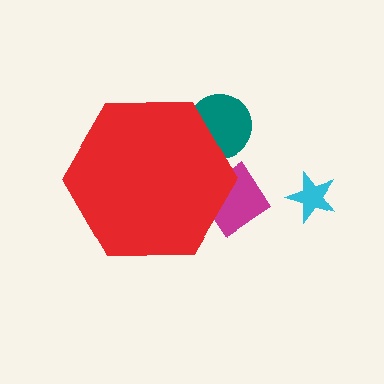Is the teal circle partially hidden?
Yes, the teal circle is partially hidden behind the red hexagon.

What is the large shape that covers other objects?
A red hexagon.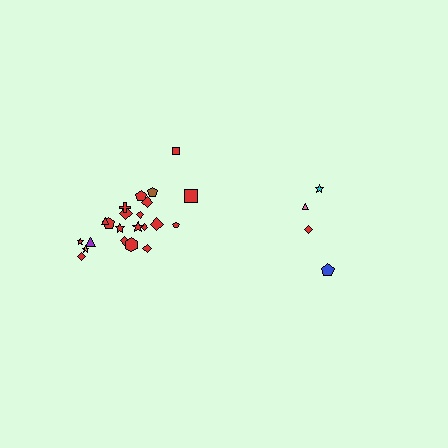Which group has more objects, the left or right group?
The left group.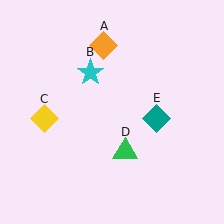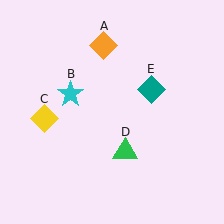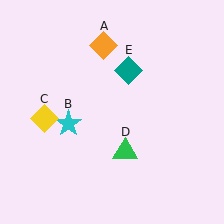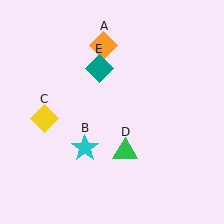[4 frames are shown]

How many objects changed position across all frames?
2 objects changed position: cyan star (object B), teal diamond (object E).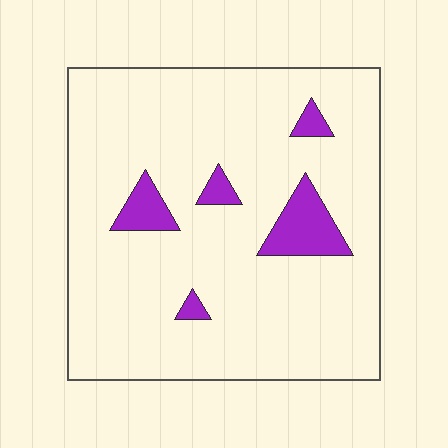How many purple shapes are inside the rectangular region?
5.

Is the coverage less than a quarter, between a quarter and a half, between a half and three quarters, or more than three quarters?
Less than a quarter.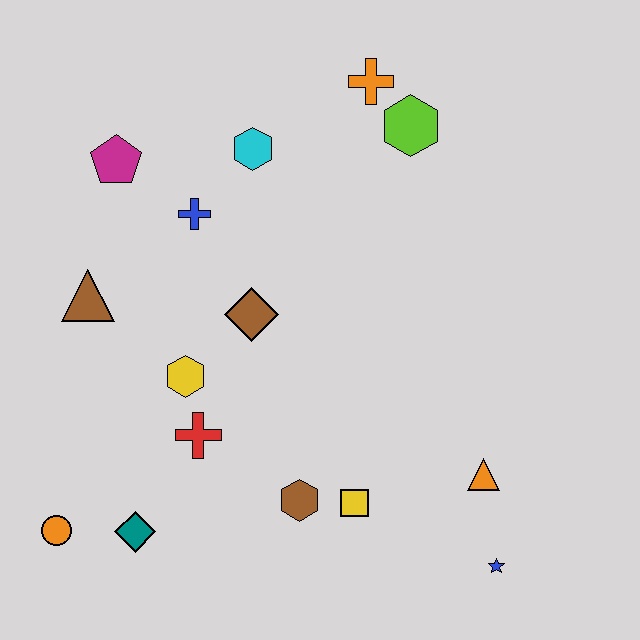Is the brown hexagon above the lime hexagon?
No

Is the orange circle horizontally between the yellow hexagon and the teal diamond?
No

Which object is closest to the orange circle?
The teal diamond is closest to the orange circle.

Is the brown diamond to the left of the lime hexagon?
Yes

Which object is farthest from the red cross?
The orange cross is farthest from the red cross.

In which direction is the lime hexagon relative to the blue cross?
The lime hexagon is to the right of the blue cross.